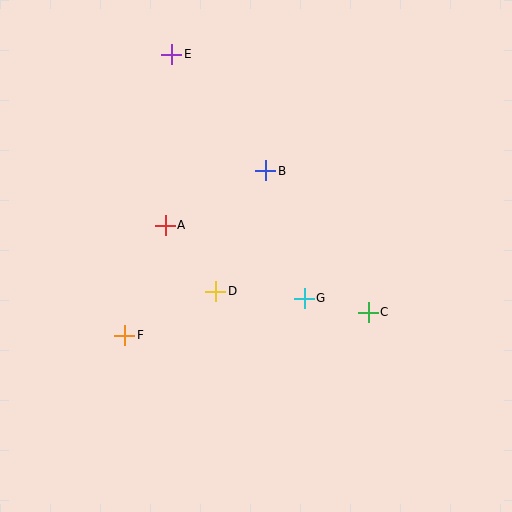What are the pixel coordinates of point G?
Point G is at (304, 298).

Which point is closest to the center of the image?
Point D at (216, 291) is closest to the center.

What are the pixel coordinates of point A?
Point A is at (165, 225).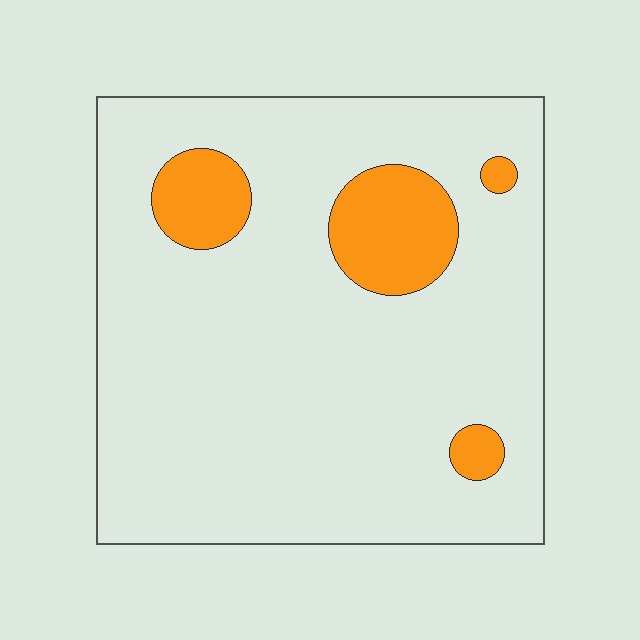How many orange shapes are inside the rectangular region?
4.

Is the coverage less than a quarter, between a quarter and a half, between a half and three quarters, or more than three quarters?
Less than a quarter.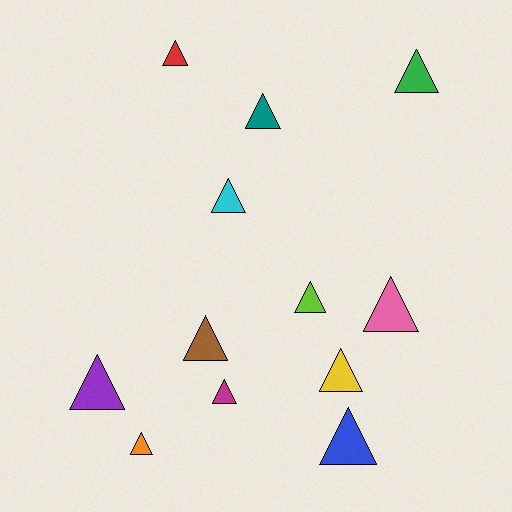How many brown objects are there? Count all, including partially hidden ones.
There is 1 brown object.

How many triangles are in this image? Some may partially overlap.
There are 12 triangles.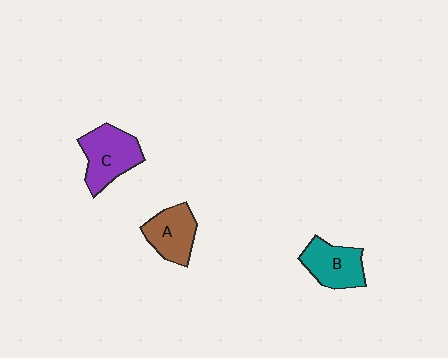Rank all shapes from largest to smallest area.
From largest to smallest: C (purple), B (teal), A (brown).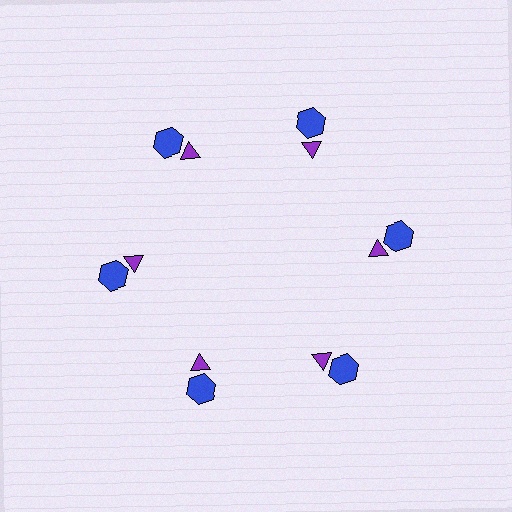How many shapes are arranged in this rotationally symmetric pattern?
There are 12 shapes, arranged in 6 groups of 2.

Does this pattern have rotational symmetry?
Yes, this pattern has 6-fold rotational symmetry. It looks the same after rotating 60 degrees around the center.